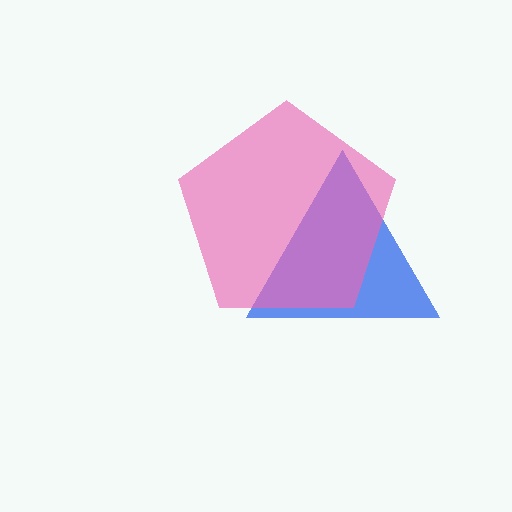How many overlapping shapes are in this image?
There are 2 overlapping shapes in the image.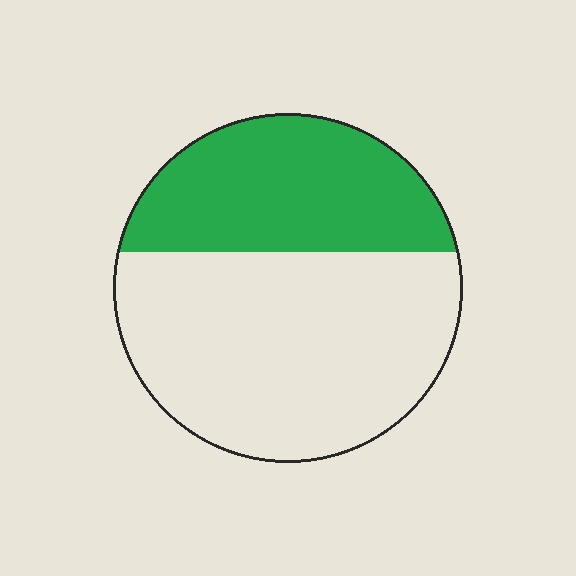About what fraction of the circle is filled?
About three eighths (3/8).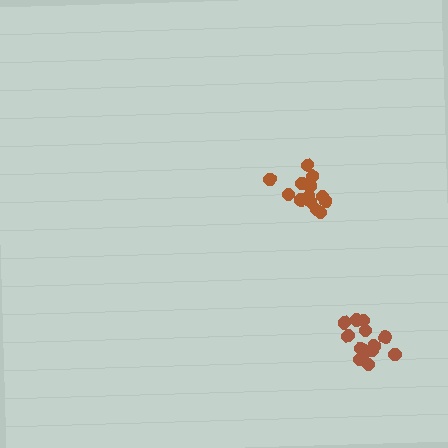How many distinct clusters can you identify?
There are 2 distinct clusters.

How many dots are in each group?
Group 1: 14 dots, Group 2: 13 dots (27 total).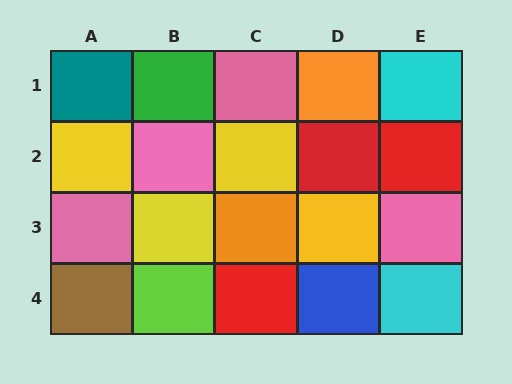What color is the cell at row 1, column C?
Pink.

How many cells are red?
3 cells are red.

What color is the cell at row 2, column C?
Yellow.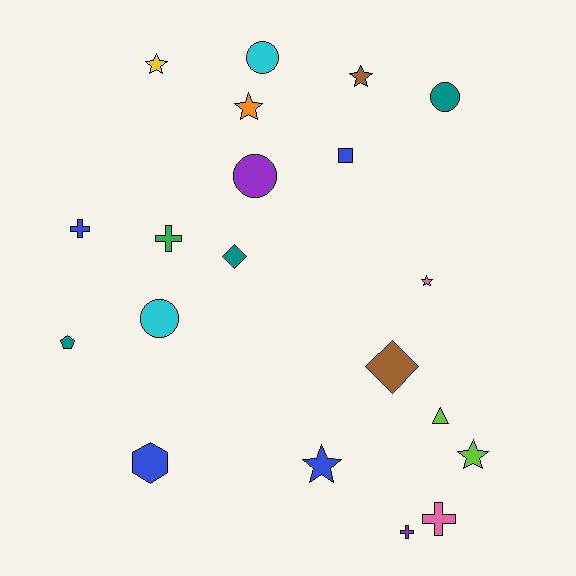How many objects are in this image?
There are 20 objects.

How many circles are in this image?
There are 4 circles.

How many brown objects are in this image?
There are 2 brown objects.